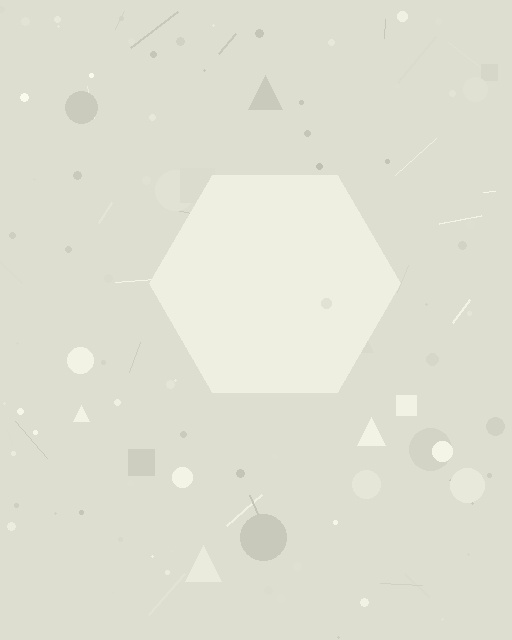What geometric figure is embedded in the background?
A hexagon is embedded in the background.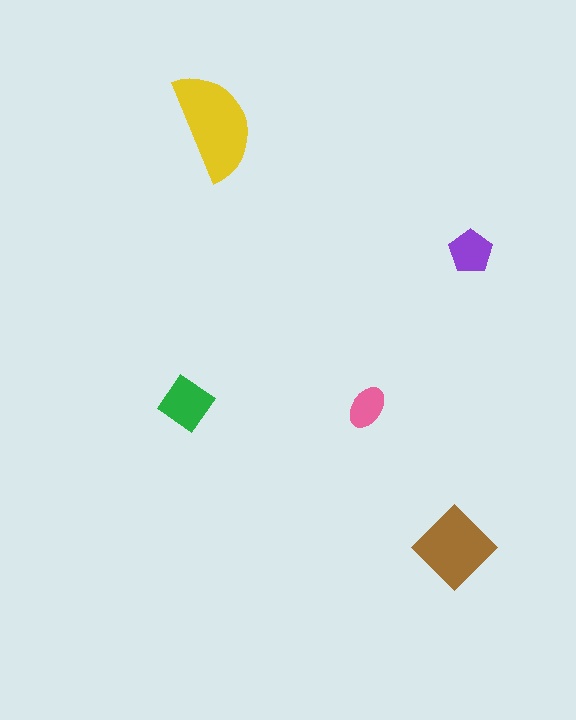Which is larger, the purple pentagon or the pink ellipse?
The purple pentagon.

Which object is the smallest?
The pink ellipse.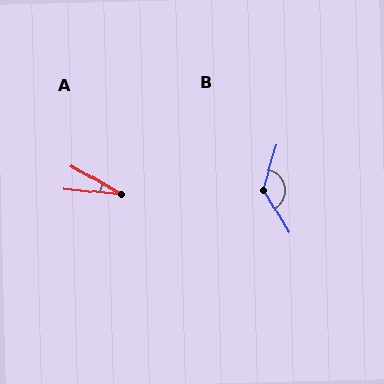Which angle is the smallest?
A, at approximately 25 degrees.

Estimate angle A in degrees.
Approximately 25 degrees.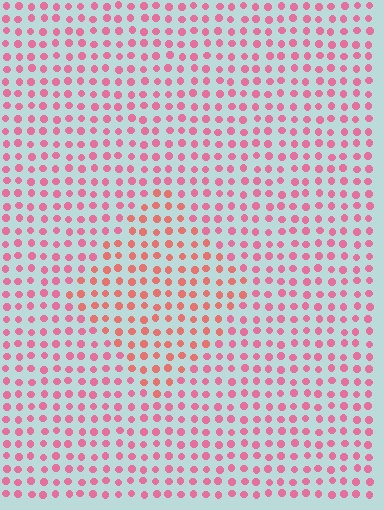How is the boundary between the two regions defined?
The boundary is defined purely by a slight shift in hue (about 26 degrees). Spacing, size, and orientation are identical on both sides.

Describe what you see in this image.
The image is filled with small pink elements in a uniform arrangement. A diamond-shaped region is visible where the elements are tinted to a slightly different hue, forming a subtle color boundary.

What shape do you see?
I see a diamond.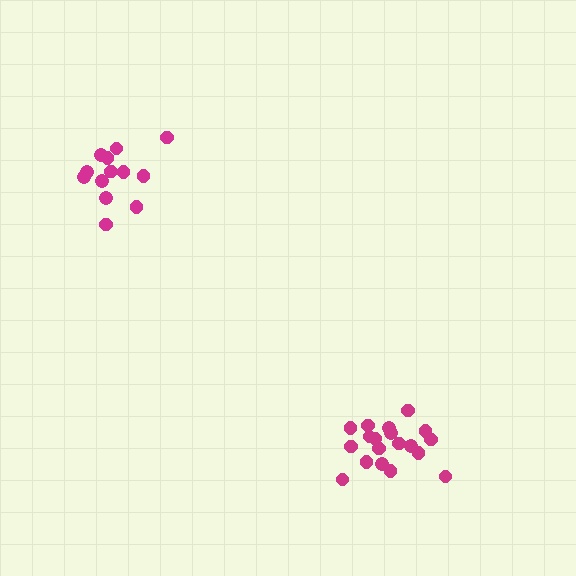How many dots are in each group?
Group 1: 19 dots, Group 2: 13 dots (32 total).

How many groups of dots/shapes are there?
There are 2 groups.